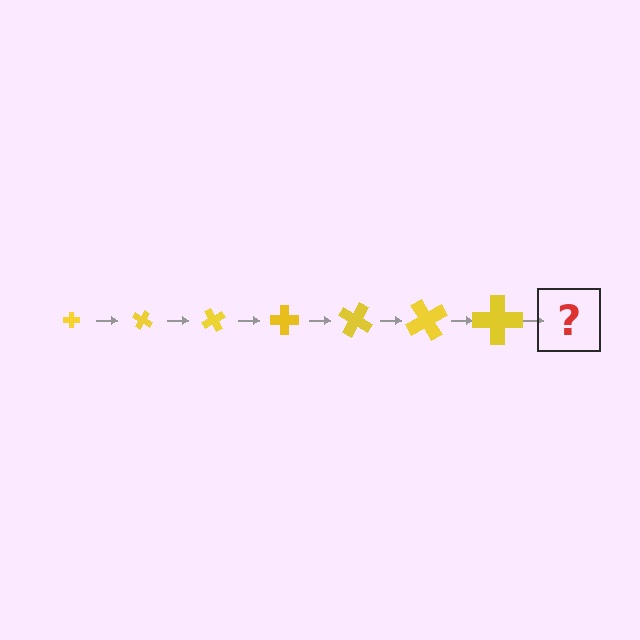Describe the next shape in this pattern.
It should be a cross, larger than the previous one and rotated 210 degrees from the start.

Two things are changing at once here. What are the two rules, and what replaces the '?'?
The two rules are that the cross grows larger each step and it rotates 30 degrees each step. The '?' should be a cross, larger than the previous one and rotated 210 degrees from the start.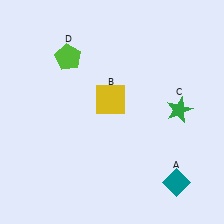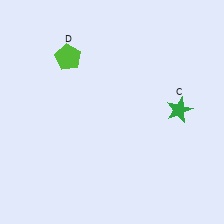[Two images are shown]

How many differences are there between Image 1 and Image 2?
There are 2 differences between the two images.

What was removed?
The yellow square (B), the teal diamond (A) were removed in Image 2.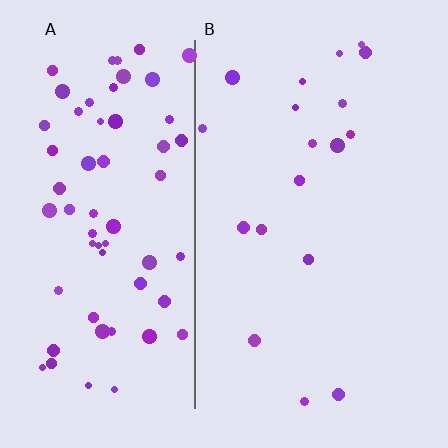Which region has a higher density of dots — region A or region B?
A (the left).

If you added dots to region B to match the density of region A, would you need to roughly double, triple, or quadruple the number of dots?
Approximately quadruple.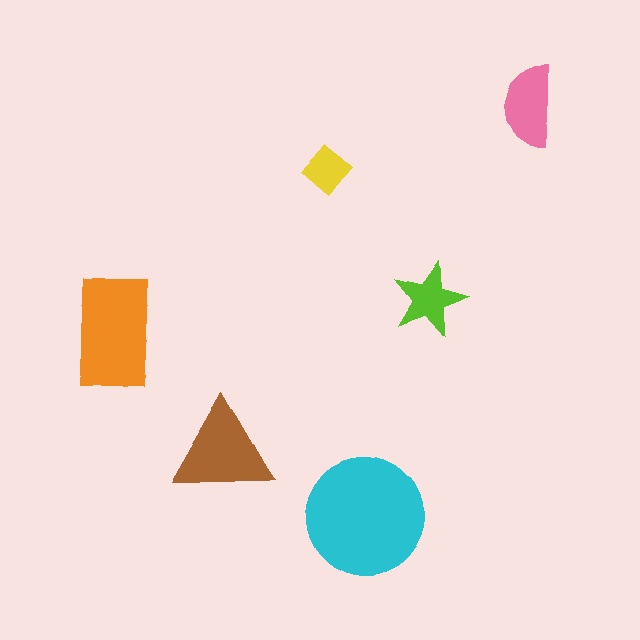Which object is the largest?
The cyan circle.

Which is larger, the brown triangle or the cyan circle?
The cyan circle.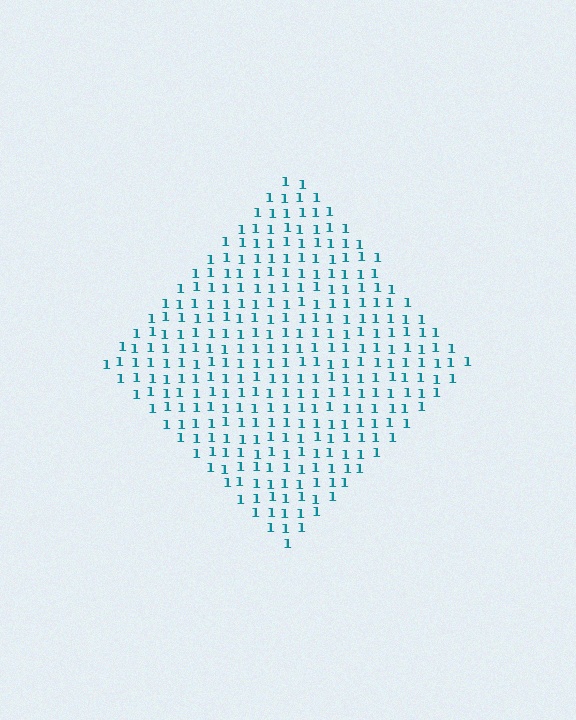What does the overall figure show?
The overall figure shows a diamond.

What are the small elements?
The small elements are digit 1's.